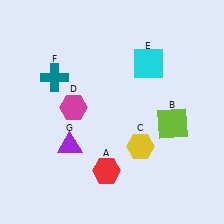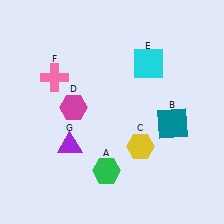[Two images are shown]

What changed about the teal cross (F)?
In Image 1, F is teal. In Image 2, it changed to pink.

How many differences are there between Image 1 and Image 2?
There are 3 differences between the two images.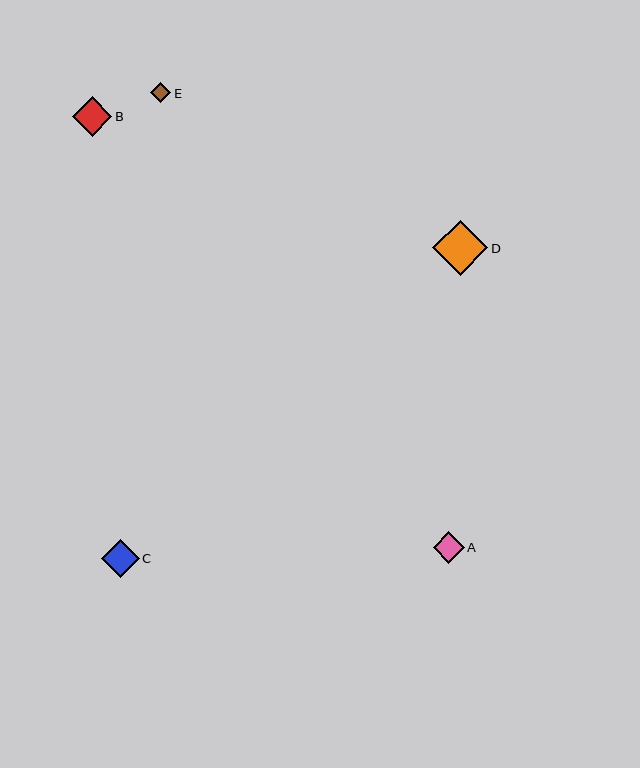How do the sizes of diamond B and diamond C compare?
Diamond B and diamond C are approximately the same size.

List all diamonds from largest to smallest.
From largest to smallest: D, B, C, A, E.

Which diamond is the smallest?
Diamond E is the smallest with a size of approximately 21 pixels.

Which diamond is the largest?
Diamond D is the largest with a size of approximately 55 pixels.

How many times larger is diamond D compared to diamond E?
Diamond D is approximately 2.7 times the size of diamond E.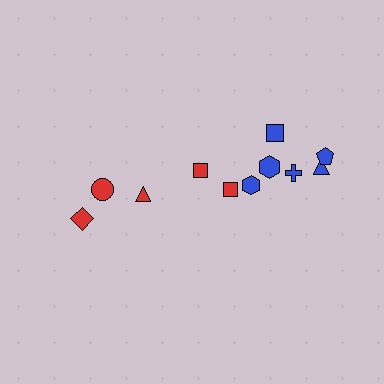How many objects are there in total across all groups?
There are 11 objects.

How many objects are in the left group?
There are 4 objects.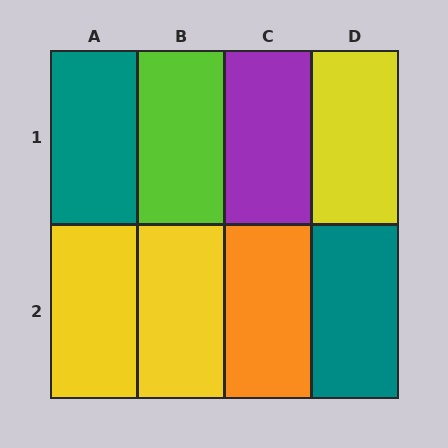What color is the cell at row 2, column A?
Yellow.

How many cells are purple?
1 cell is purple.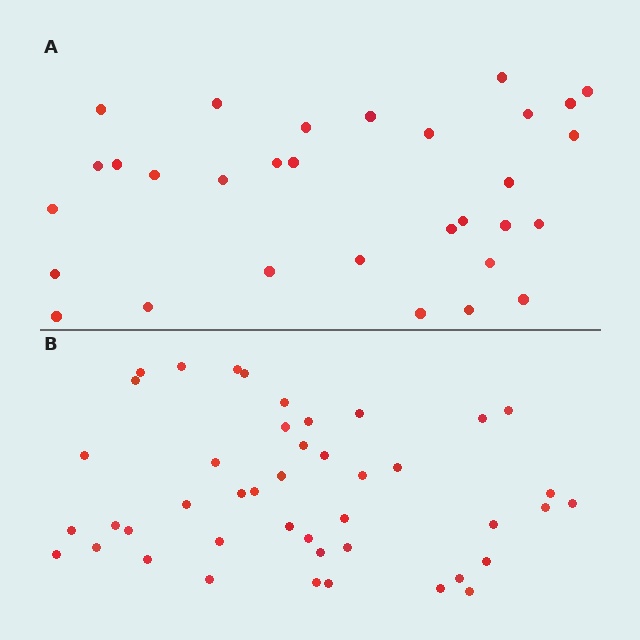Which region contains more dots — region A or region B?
Region B (the bottom region) has more dots.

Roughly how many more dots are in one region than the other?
Region B has approximately 15 more dots than region A.